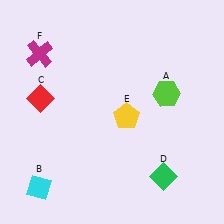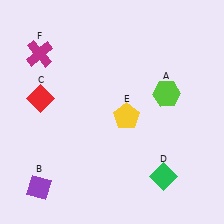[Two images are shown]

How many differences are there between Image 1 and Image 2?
There is 1 difference between the two images.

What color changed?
The diamond (B) changed from cyan in Image 1 to purple in Image 2.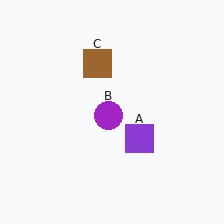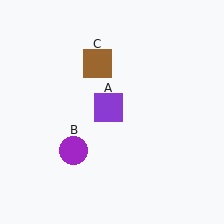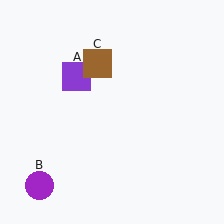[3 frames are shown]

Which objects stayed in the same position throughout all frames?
Brown square (object C) remained stationary.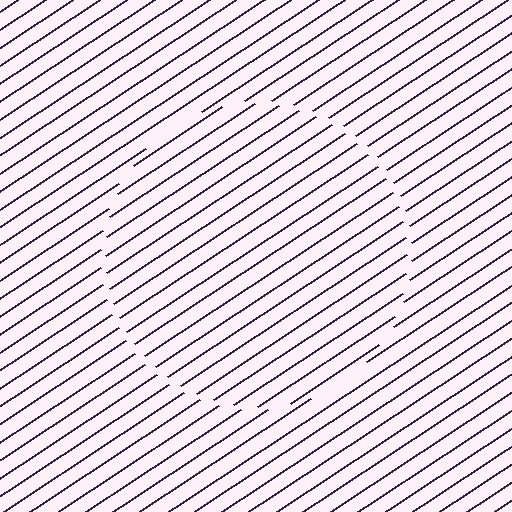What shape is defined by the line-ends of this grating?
An illusory circle. The interior of the shape contains the same grating, shifted by half a period — the contour is defined by the phase discontinuity where line-ends from the inner and outer gratings abut.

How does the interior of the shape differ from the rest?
The interior of the shape contains the same grating, shifted by half a period — the contour is defined by the phase discontinuity where line-ends from the inner and outer gratings abut.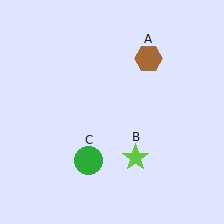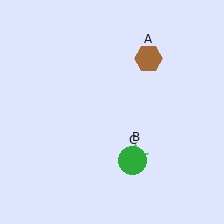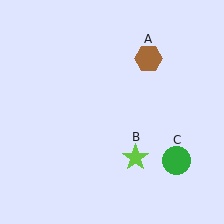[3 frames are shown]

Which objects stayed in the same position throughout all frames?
Brown hexagon (object A) and lime star (object B) remained stationary.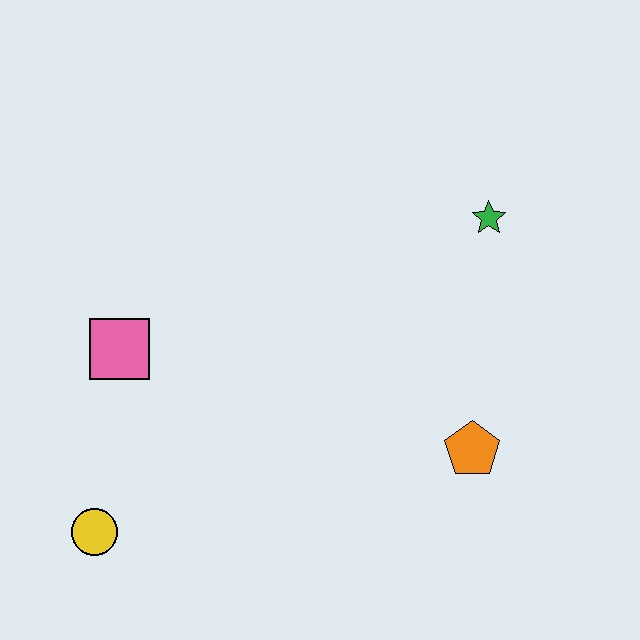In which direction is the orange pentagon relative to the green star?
The orange pentagon is below the green star.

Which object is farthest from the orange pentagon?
The yellow circle is farthest from the orange pentagon.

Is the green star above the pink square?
Yes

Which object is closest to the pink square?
The yellow circle is closest to the pink square.